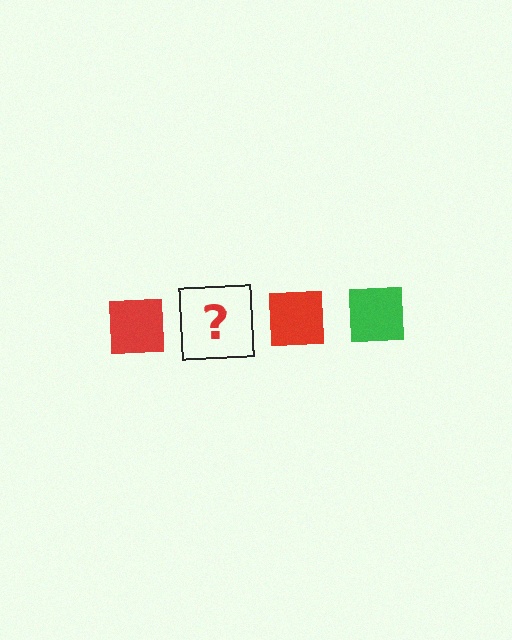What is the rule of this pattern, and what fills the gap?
The rule is that the pattern cycles through red, green squares. The gap should be filled with a green square.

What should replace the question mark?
The question mark should be replaced with a green square.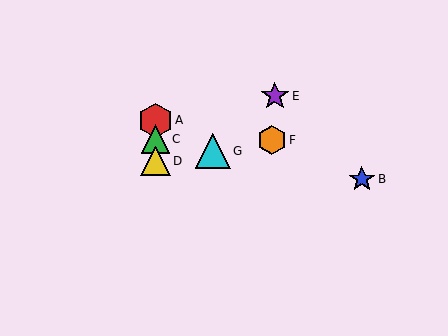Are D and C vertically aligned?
Yes, both are at x≈155.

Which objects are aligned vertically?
Objects A, C, D are aligned vertically.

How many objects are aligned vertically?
3 objects (A, C, D) are aligned vertically.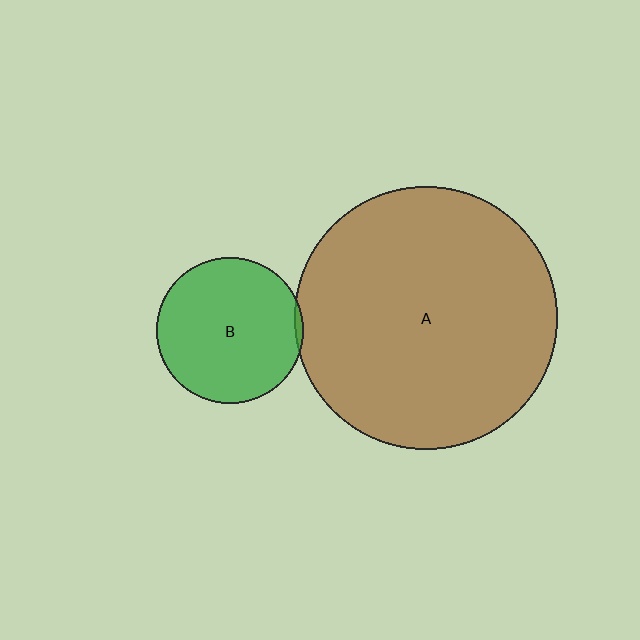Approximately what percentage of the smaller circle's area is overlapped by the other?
Approximately 5%.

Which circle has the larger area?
Circle A (brown).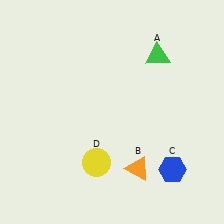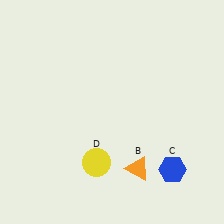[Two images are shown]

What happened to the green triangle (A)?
The green triangle (A) was removed in Image 2. It was in the top-right area of Image 1.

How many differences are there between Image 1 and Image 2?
There is 1 difference between the two images.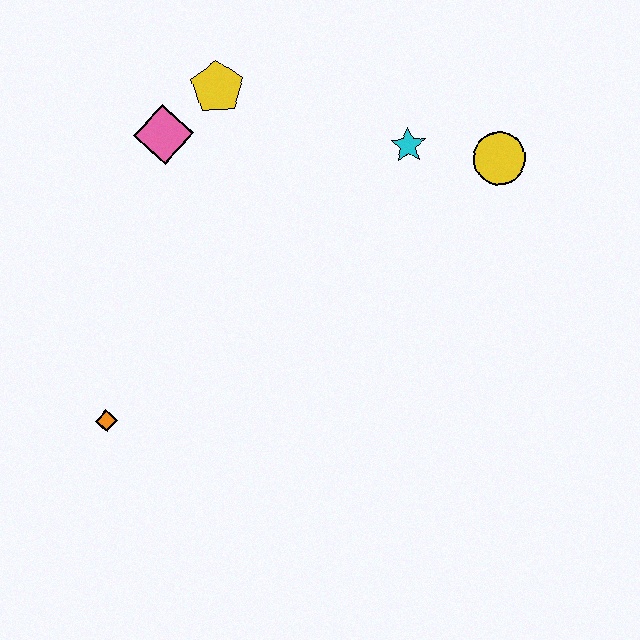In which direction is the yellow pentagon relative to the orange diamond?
The yellow pentagon is above the orange diamond.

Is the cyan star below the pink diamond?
Yes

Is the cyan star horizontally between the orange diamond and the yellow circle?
Yes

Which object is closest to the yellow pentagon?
The pink diamond is closest to the yellow pentagon.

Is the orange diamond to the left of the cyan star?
Yes